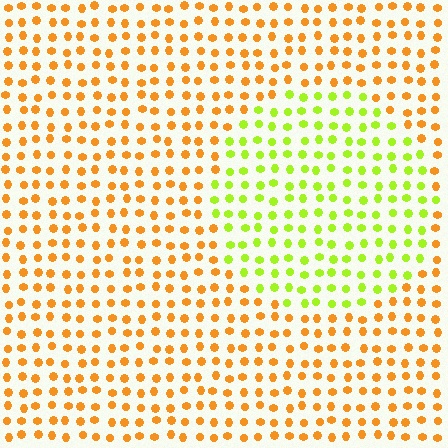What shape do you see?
I see a circle.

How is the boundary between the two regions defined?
The boundary is defined purely by a slight shift in hue (about 52 degrees). Spacing, size, and orientation are identical on both sides.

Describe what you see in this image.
The image is filled with small orange elements in a uniform arrangement. A circle-shaped region is visible where the elements are tinted to a slightly different hue, forming a subtle color boundary.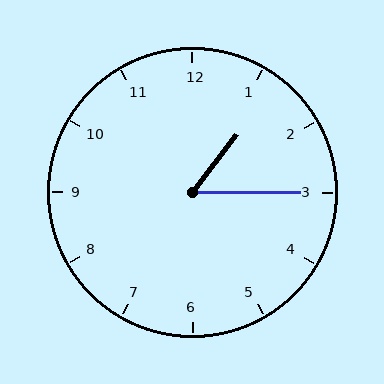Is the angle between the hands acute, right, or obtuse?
It is acute.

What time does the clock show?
1:15.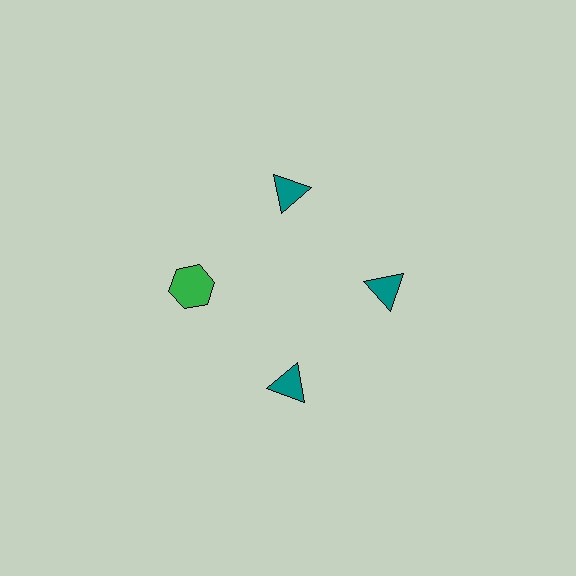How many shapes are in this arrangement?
There are 4 shapes arranged in a ring pattern.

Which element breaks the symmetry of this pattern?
The green hexagon at roughly the 9 o'clock position breaks the symmetry. All other shapes are teal triangles.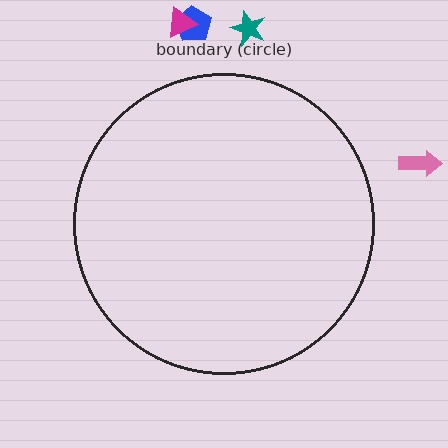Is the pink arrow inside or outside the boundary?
Outside.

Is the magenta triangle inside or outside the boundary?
Outside.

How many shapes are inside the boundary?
0 inside, 4 outside.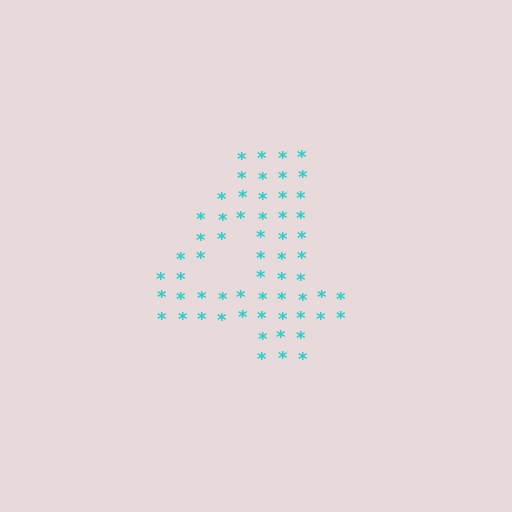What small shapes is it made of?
It is made of small asterisks.